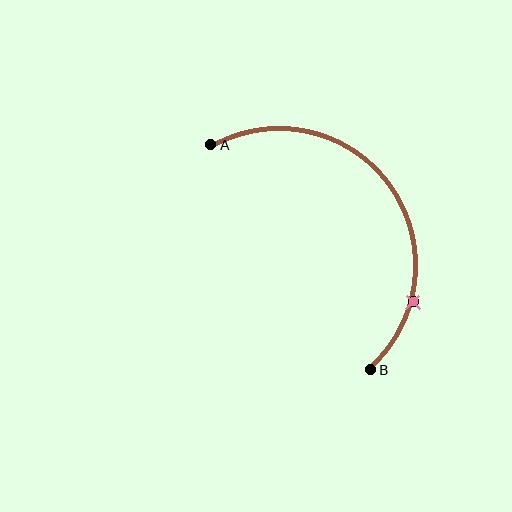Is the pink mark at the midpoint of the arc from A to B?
No. The pink mark lies on the arc but is closer to endpoint B. The arc midpoint would be at the point on the curve equidistant along the arc from both A and B.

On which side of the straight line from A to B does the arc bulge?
The arc bulges above and to the right of the straight line connecting A and B.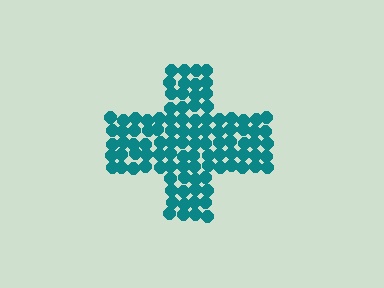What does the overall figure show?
The overall figure shows a cross.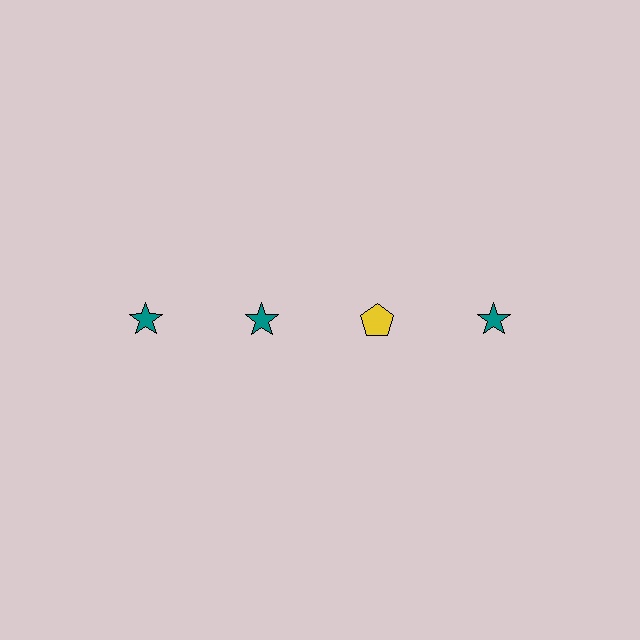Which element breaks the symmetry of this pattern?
The yellow pentagon in the top row, center column breaks the symmetry. All other shapes are teal stars.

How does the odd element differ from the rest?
It differs in both color (yellow instead of teal) and shape (pentagon instead of star).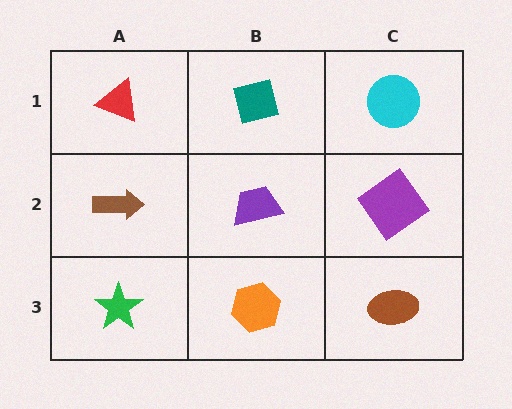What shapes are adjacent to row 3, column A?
A brown arrow (row 2, column A), an orange hexagon (row 3, column B).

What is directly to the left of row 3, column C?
An orange hexagon.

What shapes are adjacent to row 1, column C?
A purple diamond (row 2, column C), a teal square (row 1, column B).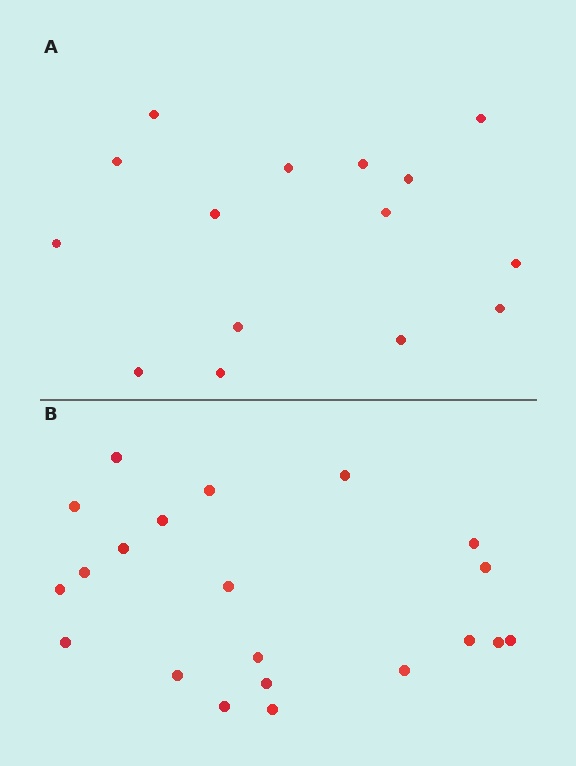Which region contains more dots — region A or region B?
Region B (the bottom region) has more dots.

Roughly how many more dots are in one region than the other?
Region B has about 6 more dots than region A.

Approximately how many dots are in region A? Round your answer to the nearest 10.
About 20 dots. (The exact count is 15, which rounds to 20.)